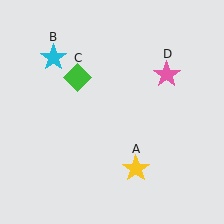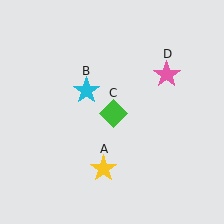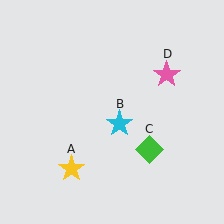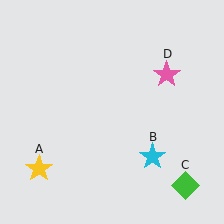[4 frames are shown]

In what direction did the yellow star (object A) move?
The yellow star (object A) moved left.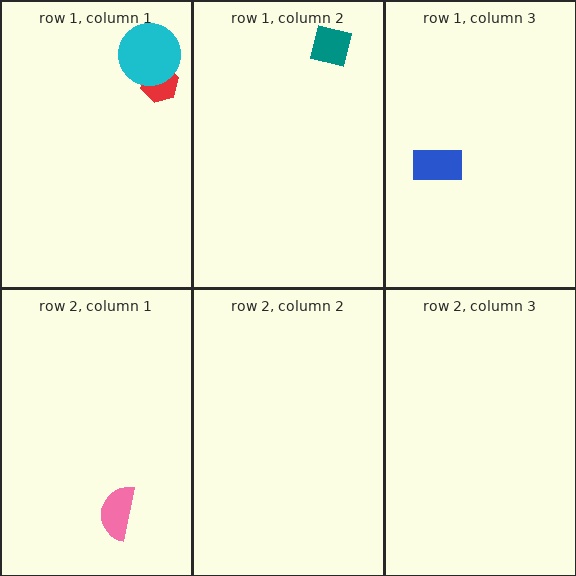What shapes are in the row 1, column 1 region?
The red hexagon, the cyan circle.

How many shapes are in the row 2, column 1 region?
1.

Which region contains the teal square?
The row 1, column 2 region.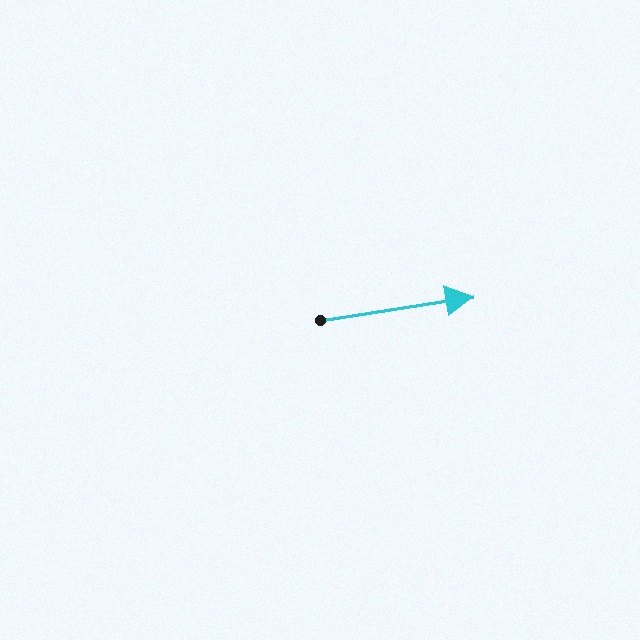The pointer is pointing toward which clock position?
Roughly 3 o'clock.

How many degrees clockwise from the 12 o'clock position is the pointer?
Approximately 81 degrees.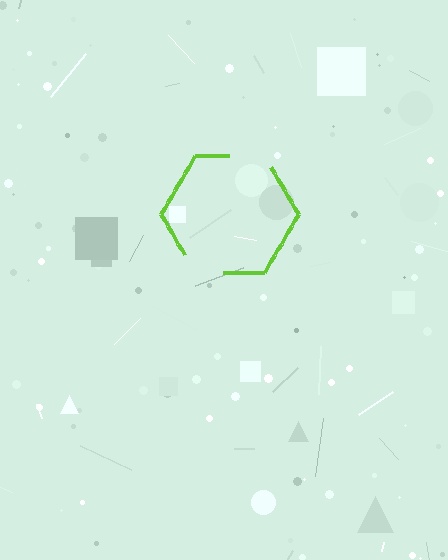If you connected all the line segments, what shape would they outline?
They would outline a hexagon.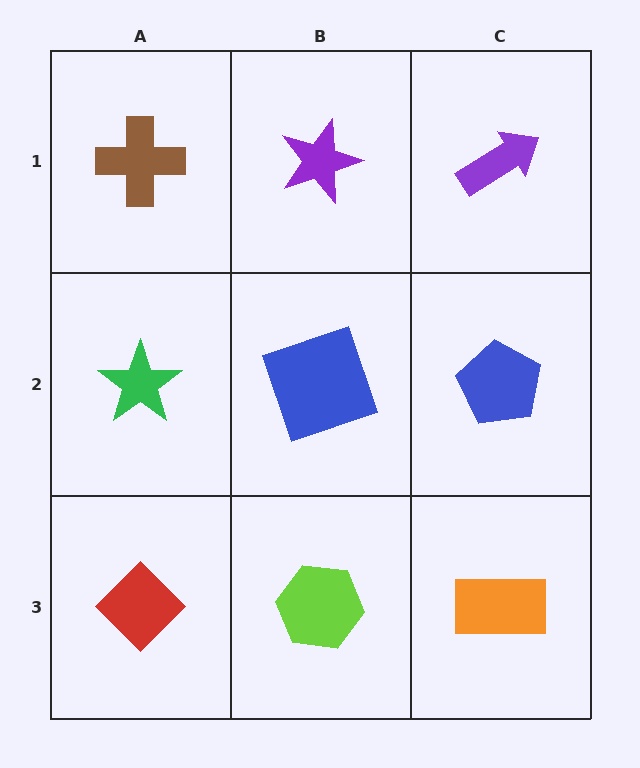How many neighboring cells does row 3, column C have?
2.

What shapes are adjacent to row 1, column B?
A blue square (row 2, column B), a brown cross (row 1, column A), a purple arrow (row 1, column C).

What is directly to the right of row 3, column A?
A lime hexagon.